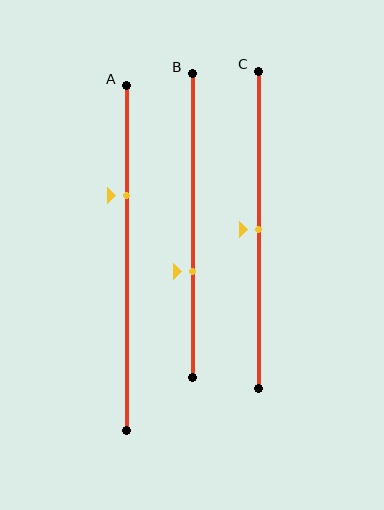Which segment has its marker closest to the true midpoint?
Segment C has its marker closest to the true midpoint.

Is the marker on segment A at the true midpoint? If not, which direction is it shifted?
No, the marker on segment A is shifted upward by about 18% of the segment length.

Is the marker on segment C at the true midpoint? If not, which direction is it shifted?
Yes, the marker on segment C is at the true midpoint.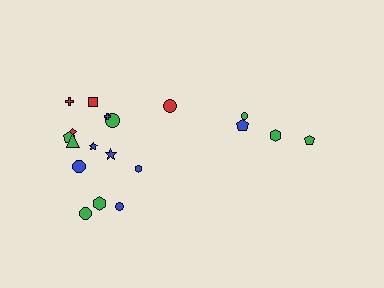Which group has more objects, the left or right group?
The left group.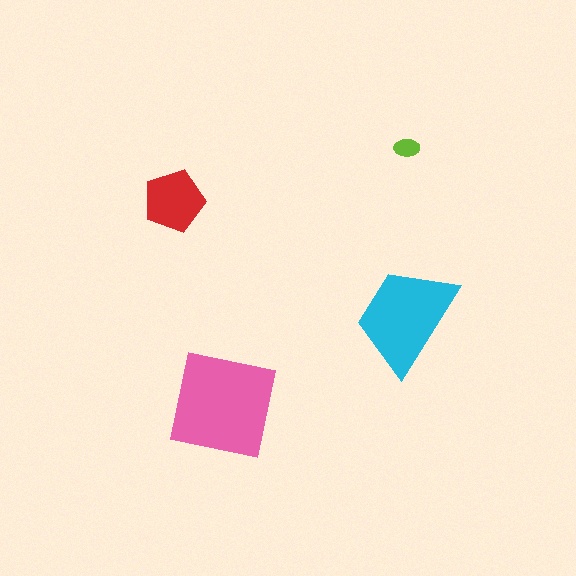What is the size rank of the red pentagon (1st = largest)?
3rd.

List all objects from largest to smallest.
The pink square, the cyan trapezoid, the red pentagon, the lime ellipse.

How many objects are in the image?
There are 4 objects in the image.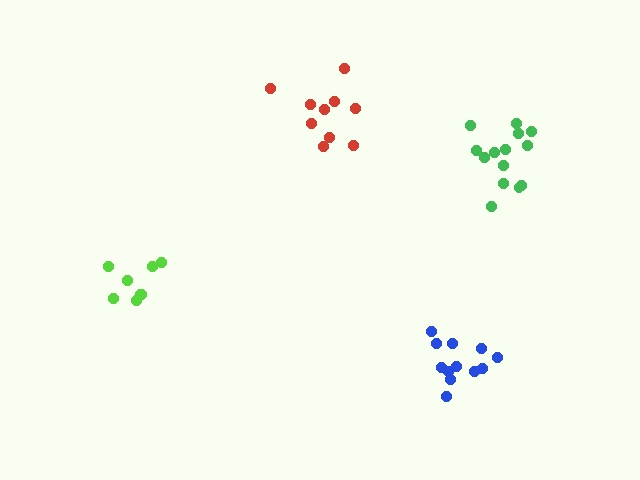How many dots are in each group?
Group 1: 10 dots, Group 2: 8 dots, Group 3: 12 dots, Group 4: 14 dots (44 total).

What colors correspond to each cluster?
The clusters are colored: red, lime, blue, green.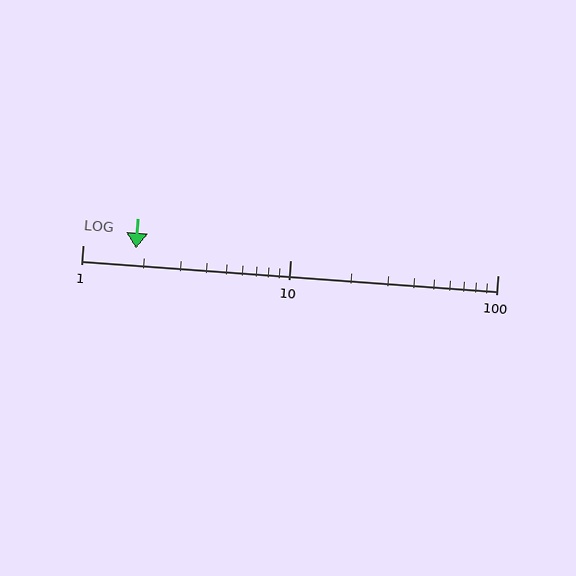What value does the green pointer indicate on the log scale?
The pointer indicates approximately 1.8.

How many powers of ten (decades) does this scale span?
The scale spans 2 decades, from 1 to 100.